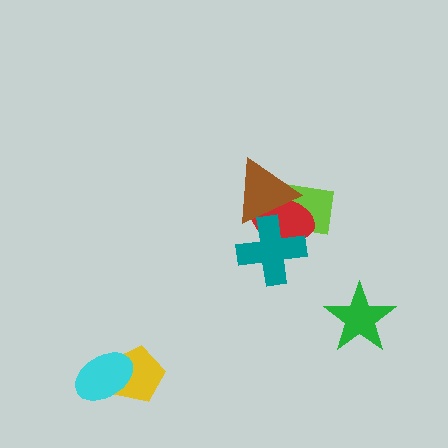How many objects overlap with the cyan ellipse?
1 object overlaps with the cyan ellipse.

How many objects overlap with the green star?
0 objects overlap with the green star.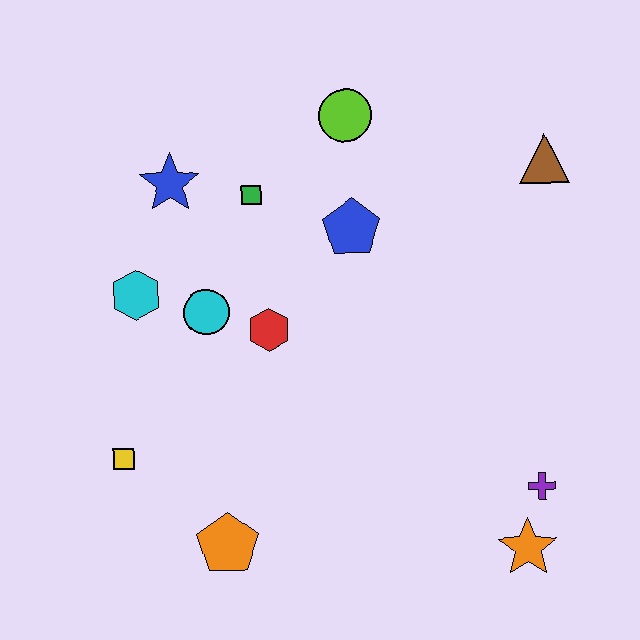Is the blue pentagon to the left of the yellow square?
No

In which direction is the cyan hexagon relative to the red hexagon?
The cyan hexagon is to the left of the red hexagon.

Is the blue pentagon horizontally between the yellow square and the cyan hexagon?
No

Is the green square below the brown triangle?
Yes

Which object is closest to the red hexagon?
The cyan circle is closest to the red hexagon.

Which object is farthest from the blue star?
The orange star is farthest from the blue star.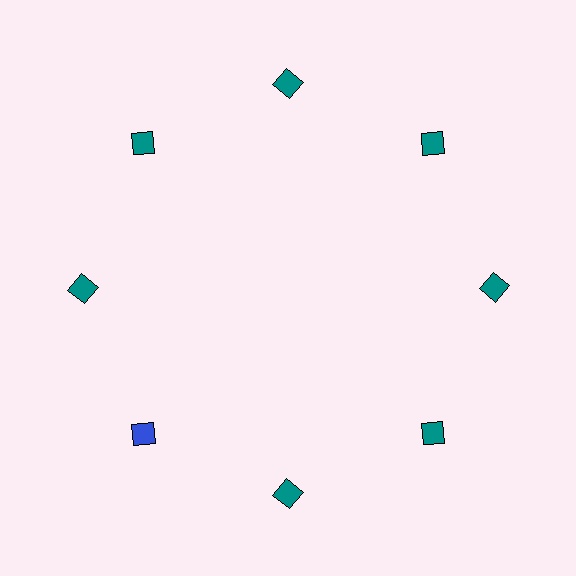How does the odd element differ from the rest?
It has a different color: blue instead of teal.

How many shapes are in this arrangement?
There are 8 shapes arranged in a ring pattern.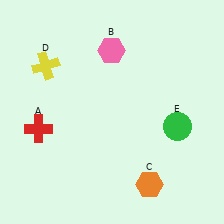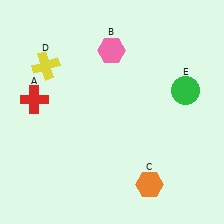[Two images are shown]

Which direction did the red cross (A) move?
The red cross (A) moved up.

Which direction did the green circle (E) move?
The green circle (E) moved up.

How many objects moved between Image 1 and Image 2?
2 objects moved between the two images.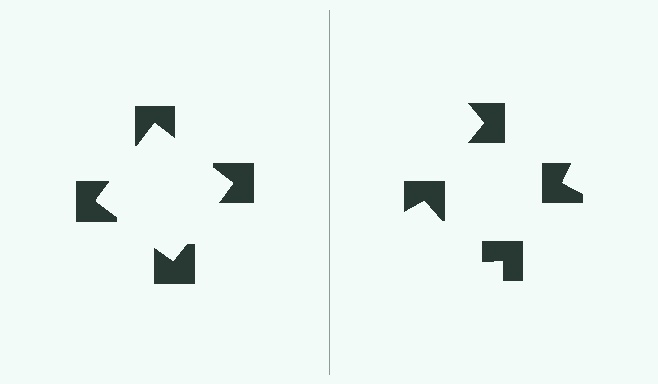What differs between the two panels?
The notched squares are positioned identically on both sides; only the wedge orientations differ. On the left they align to a square; on the right they are misaligned.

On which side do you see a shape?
An illusory square appears on the left side. On the right side the wedge cuts are rotated, so no coherent shape forms.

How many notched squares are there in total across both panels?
8 — 4 on each side.